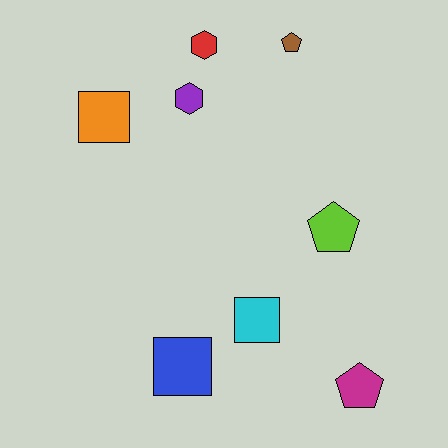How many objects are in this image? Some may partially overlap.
There are 8 objects.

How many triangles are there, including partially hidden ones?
There are no triangles.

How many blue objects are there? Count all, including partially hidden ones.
There is 1 blue object.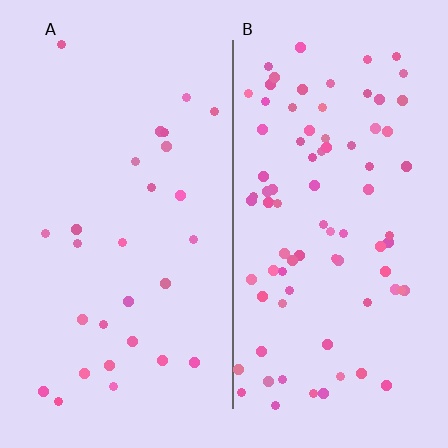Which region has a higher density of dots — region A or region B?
B (the right).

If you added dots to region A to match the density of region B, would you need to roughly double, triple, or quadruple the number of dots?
Approximately triple.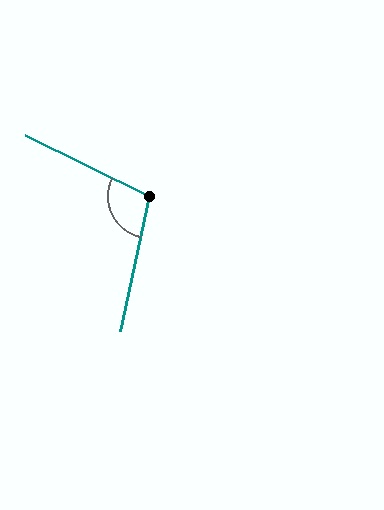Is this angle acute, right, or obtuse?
It is obtuse.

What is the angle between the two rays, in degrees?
Approximately 104 degrees.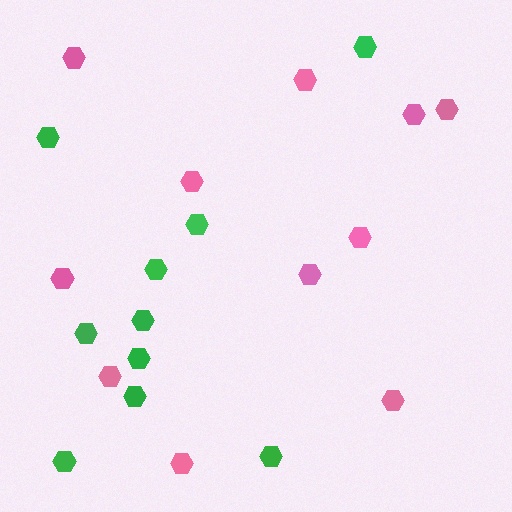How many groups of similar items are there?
There are 2 groups: one group of pink hexagons (11) and one group of green hexagons (10).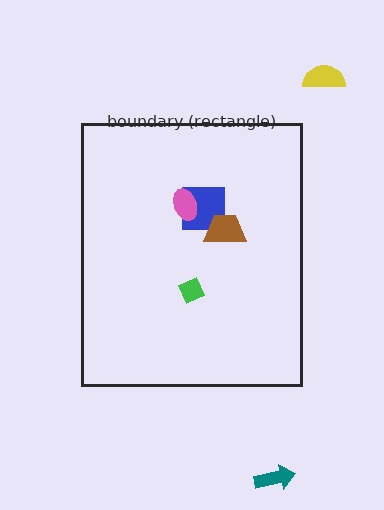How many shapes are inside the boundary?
4 inside, 2 outside.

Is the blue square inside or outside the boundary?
Inside.